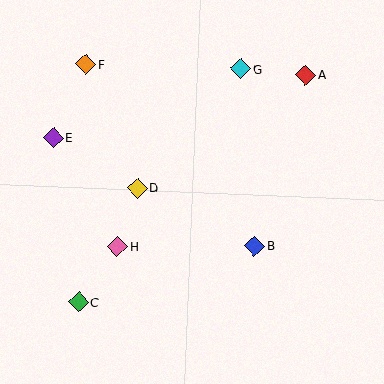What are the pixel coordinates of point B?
Point B is at (255, 246).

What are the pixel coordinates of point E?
Point E is at (53, 138).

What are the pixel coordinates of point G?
Point G is at (241, 69).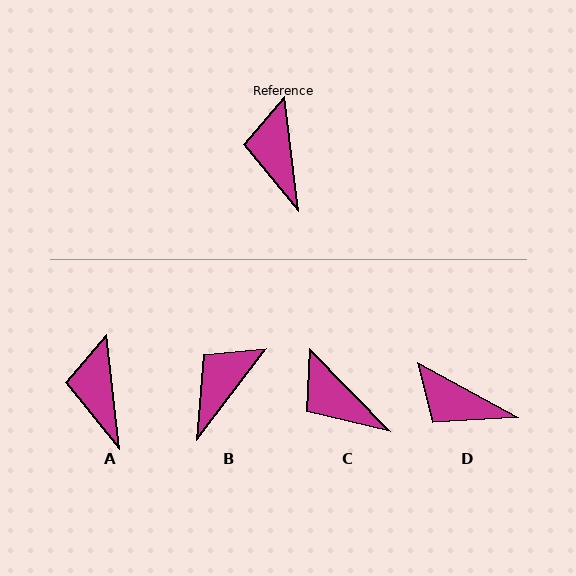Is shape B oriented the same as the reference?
No, it is off by about 44 degrees.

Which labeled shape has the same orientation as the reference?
A.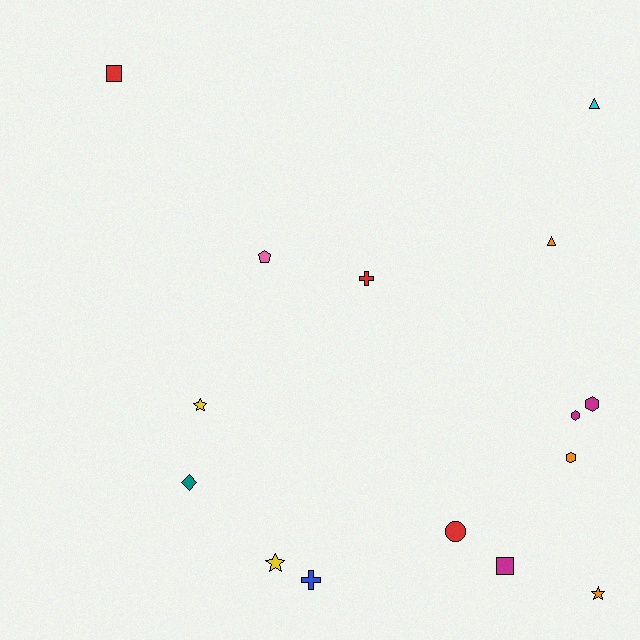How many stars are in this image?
There are 3 stars.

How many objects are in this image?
There are 15 objects.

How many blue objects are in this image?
There is 1 blue object.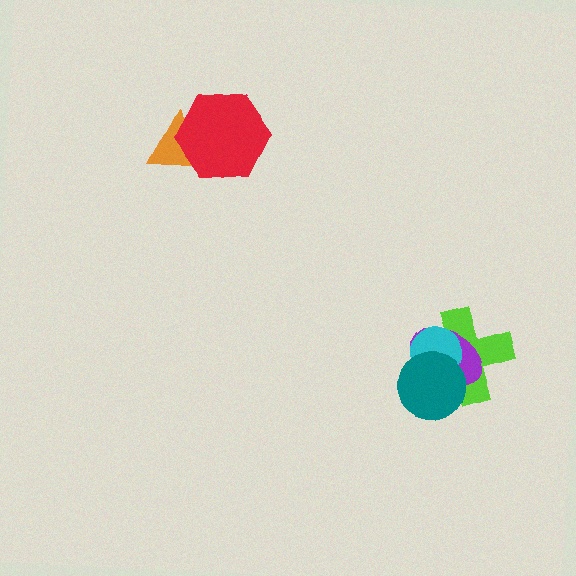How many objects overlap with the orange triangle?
1 object overlaps with the orange triangle.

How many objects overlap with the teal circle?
3 objects overlap with the teal circle.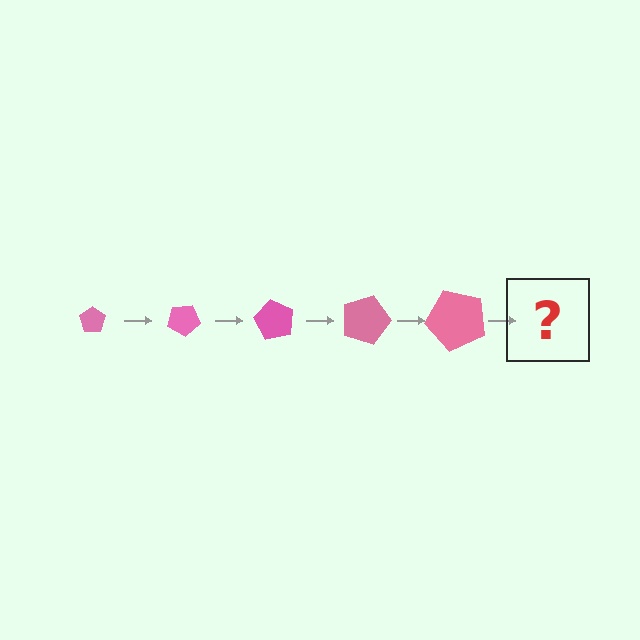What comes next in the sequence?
The next element should be a pentagon, larger than the previous one and rotated 150 degrees from the start.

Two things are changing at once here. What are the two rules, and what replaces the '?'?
The two rules are that the pentagon grows larger each step and it rotates 30 degrees each step. The '?' should be a pentagon, larger than the previous one and rotated 150 degrees from the start.